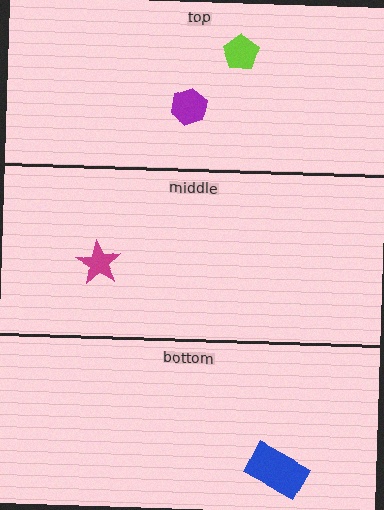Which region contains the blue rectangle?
The bottom region.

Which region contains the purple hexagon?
The top region.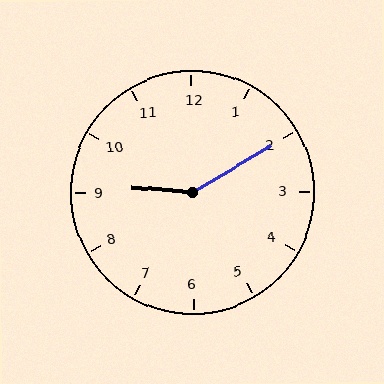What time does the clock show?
9:10.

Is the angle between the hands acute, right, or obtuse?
It is obtuse.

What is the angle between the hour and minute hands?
Approximately 145 degrees.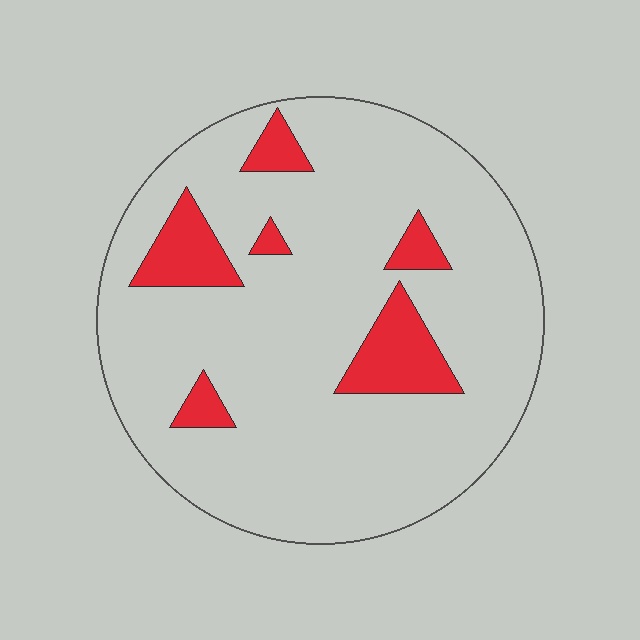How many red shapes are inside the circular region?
6.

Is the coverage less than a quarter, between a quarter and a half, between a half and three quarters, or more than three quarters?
Less than a quarter.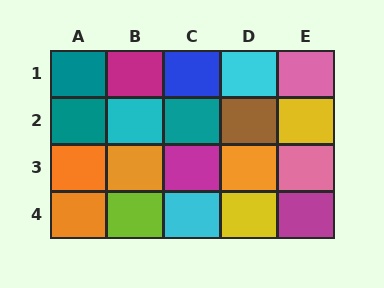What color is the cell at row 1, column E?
Pink.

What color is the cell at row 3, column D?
Orange.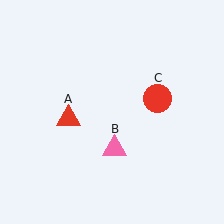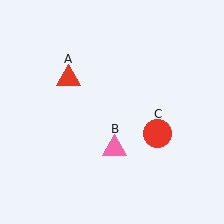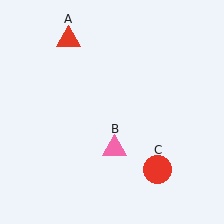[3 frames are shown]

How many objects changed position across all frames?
2 objects changed position: red triangle (object A), red circle (object C).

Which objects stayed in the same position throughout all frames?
Pink triangle (object B) remained stationary.